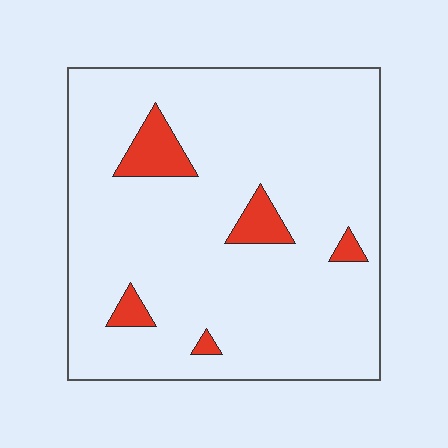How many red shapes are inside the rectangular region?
5.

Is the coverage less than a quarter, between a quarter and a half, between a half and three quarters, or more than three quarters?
Less than a quarter.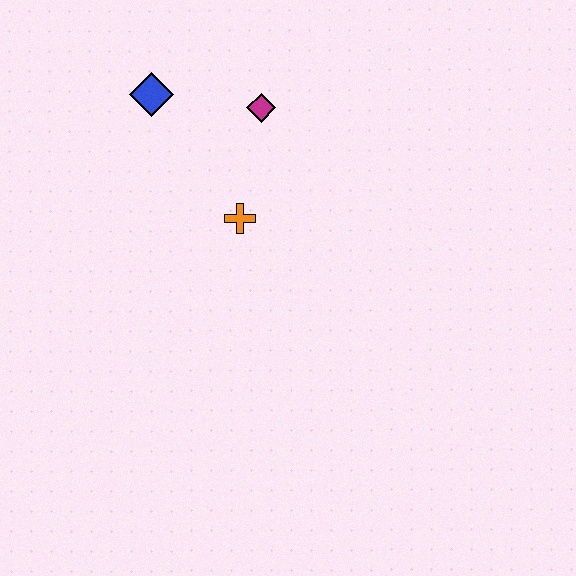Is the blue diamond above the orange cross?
Yes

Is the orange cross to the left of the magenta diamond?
Yes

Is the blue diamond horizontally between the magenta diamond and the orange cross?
No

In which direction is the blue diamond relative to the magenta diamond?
The blue diamond is to the left of the magenta diamond.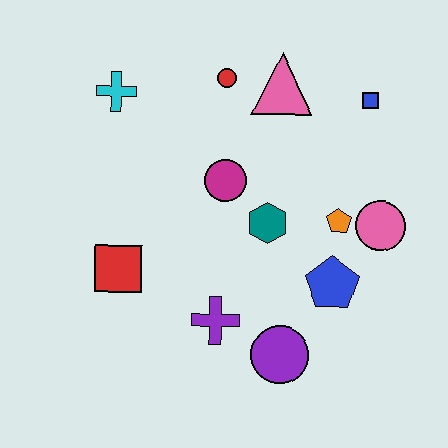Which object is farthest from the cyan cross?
The purple circle is farthest from the cyan cross.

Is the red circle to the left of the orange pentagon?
Yes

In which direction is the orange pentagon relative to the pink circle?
The orange pentagon is to the left of the pink circle.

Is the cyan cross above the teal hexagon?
Yes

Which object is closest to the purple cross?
The purple circle is closest to the purple cross.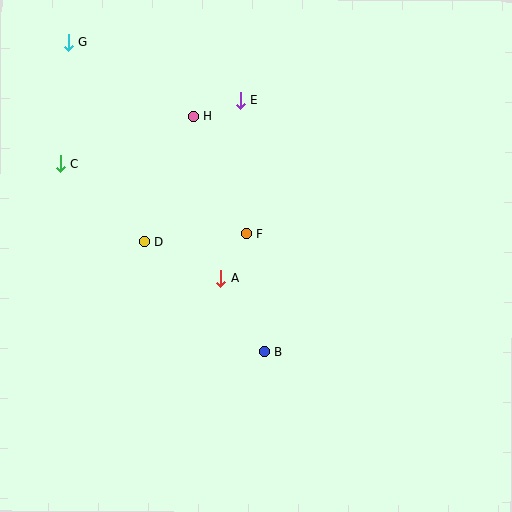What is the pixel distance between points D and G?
The distance between D and G is 214 pixels.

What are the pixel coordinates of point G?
Point G is at (69, 42).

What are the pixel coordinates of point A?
Point A is at (220, 278).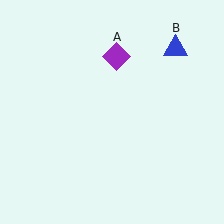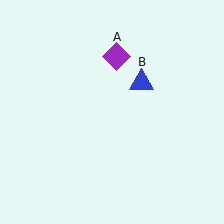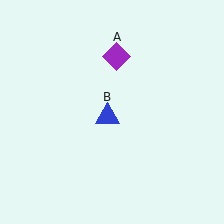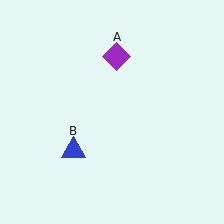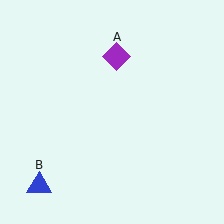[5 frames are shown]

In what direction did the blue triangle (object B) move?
The blue triangle (object B) moved down and to the left.